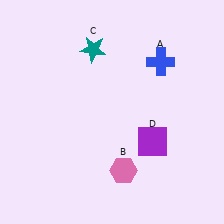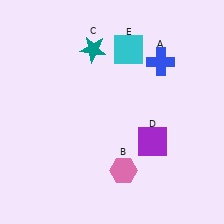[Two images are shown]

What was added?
A cyan square (E) was added in Image 2.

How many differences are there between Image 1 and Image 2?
There is 1 difference between the two images.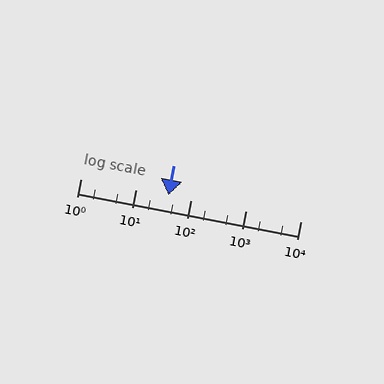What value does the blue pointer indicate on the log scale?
The pointer indicates approximately 39.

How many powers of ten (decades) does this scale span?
The scale spans 4 decades, from 1 to 10000.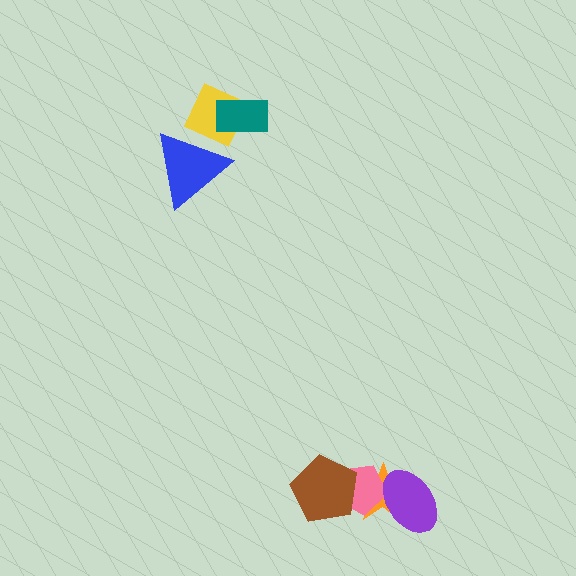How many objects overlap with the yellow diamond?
2 objects overlap with the yellow diamond.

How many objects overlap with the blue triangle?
1 object overlaps with the blue triangle.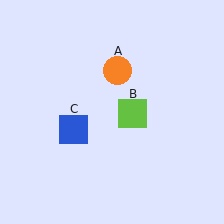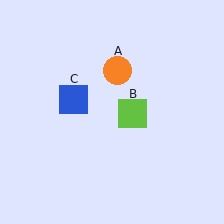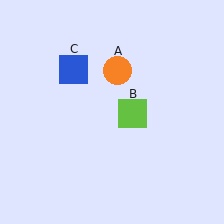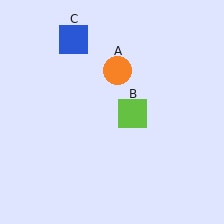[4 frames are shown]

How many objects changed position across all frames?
1 object changed position: blue square (object C).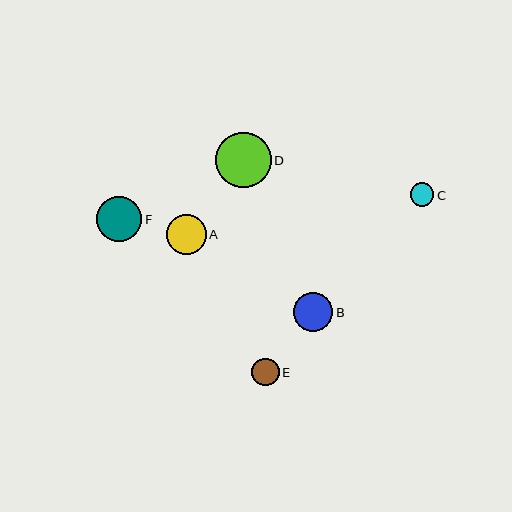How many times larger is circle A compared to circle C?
Circle A is approximately 1.7 times the size of circle C.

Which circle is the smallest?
Circle C is the smallest with a size of approximately 24 pixels.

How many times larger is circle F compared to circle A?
Circle F is approximately 1.1 times the size of circle A.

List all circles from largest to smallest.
From largest to smallest: D, F, A, B, E, C.